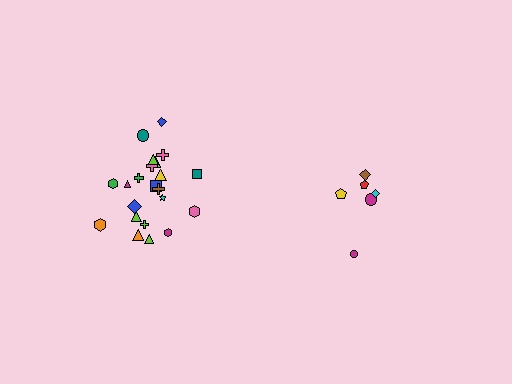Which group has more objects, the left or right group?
The left group.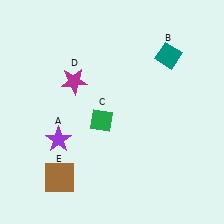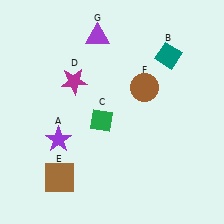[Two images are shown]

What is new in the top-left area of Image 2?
A purple triangle (G) was added in the top-left area of Image 2.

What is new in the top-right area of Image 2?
A brown circle (F) was added in the top-right area of Image 2.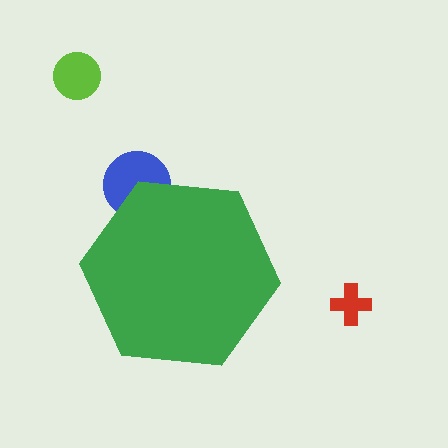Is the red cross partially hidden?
No, the red cross is fully visible.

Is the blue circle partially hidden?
Yes, the blue circle is partially hidden behind the green hexagon.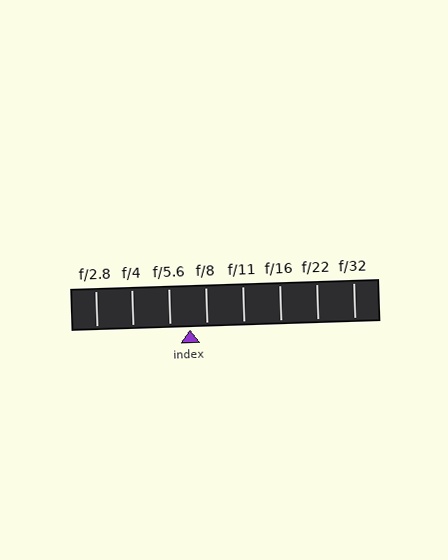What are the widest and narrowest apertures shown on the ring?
The widest aperture shown is f/2.8 and the narrowest is f/32.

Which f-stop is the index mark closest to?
The index mark is closest to f/8.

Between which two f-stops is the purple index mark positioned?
The index mark is between f/5.6 and f/8.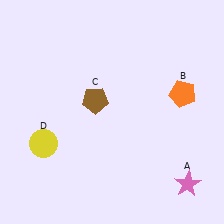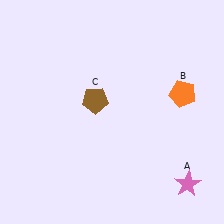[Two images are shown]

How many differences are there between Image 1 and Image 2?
There is 1 difference between the two images.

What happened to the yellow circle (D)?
The yellow circle (D) was removed in Image 2. It was in the bottom-left area of Image 1.